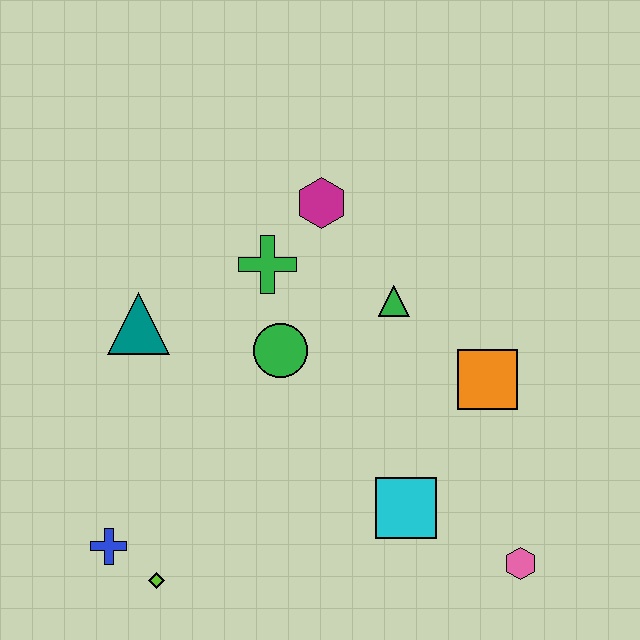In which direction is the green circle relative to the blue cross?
The green circle is above the blue cross.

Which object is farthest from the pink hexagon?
The teal triangle is farthest from the pink hexagon.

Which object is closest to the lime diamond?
The blue cross is closest to the lime diamond.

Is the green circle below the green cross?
Yes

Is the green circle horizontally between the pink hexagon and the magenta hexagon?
No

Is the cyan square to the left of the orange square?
Yes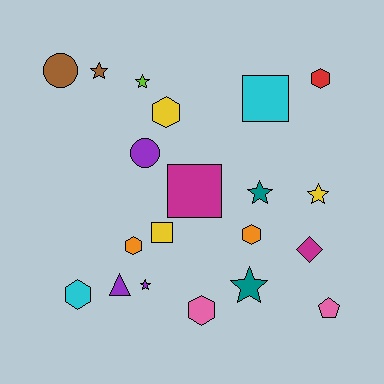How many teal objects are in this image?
There are 2 teal objects.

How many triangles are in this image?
There is 1 triangle.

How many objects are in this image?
There are 20 objects.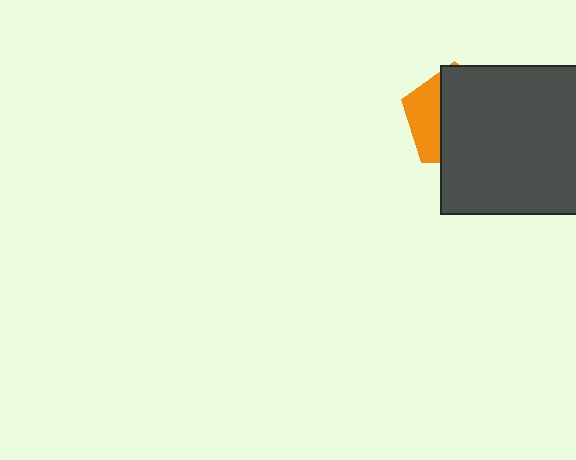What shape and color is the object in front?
The object in front is a dark gray square.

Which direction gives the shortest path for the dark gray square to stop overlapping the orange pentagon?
Moving right gives the shortest separation.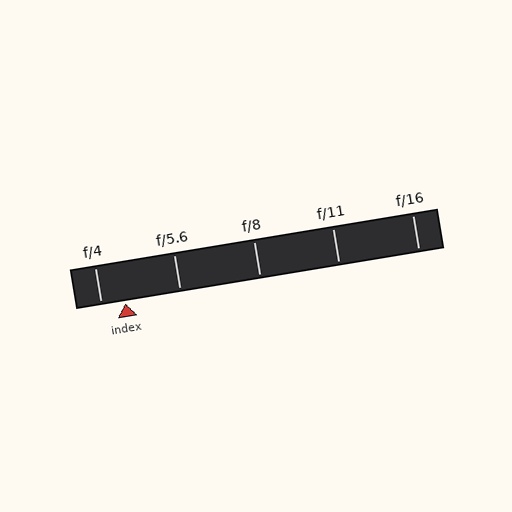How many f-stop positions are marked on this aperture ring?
There are 5 f-stop positions marked.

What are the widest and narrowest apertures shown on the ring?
The widest aperture shown is f/4 and the narrowest is f/16.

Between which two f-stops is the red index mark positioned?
The index mark is between f/4 and f/5.6.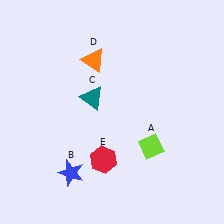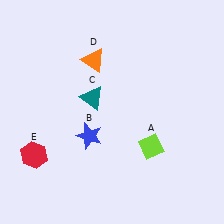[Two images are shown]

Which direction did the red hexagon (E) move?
The red hexagon (E) moved left.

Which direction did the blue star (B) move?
The blue star (B) moved up.